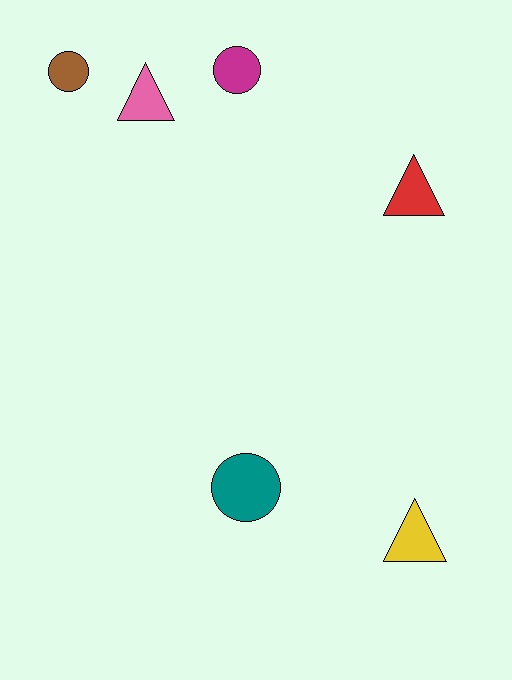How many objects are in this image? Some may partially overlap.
There are 6 objects.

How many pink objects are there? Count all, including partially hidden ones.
There is 1 pink object.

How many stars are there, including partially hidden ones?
There are no stars.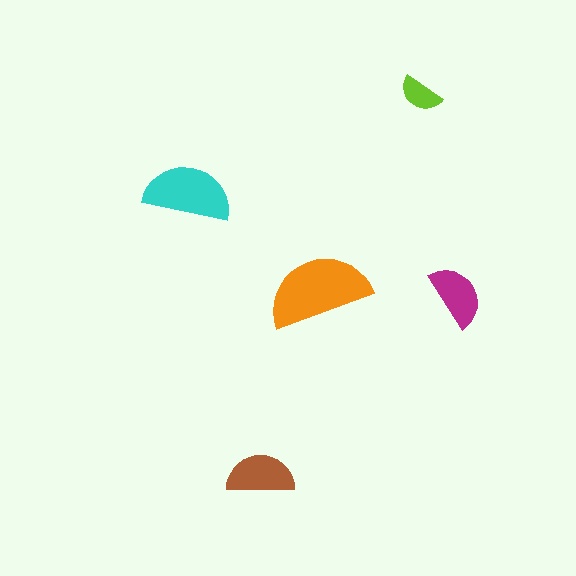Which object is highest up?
The lime semicircle is topmost.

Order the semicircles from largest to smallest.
the orange one, the cyan one, the brown one, the magenta one, the lime one.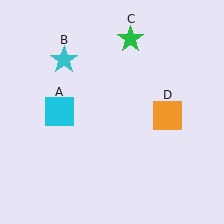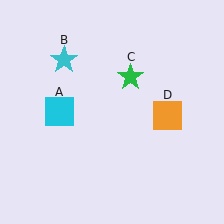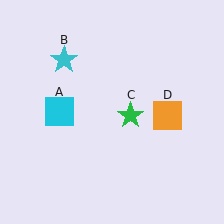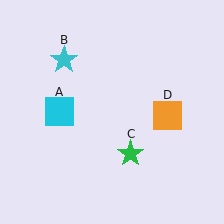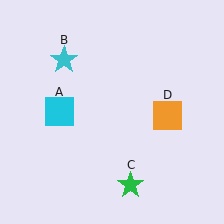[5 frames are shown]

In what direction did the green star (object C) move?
The green star (object C) moved down.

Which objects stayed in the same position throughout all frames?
Cyan square (object A) and cyan star (object B) and orange square (object D) remained stationary.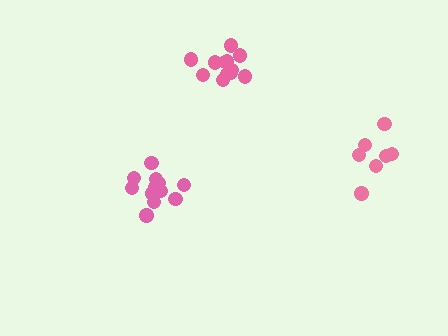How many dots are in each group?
Group 1: 12 dots, Group 2: 12 dots, Group 3: 8 dots (32 total).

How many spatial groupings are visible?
There are 3 spatial groupings.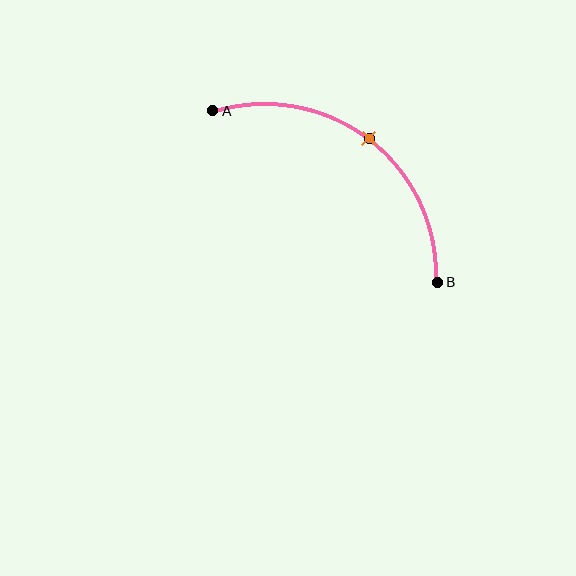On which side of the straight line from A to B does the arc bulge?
The arc bulges above and to the right of the straight line connecting A and B.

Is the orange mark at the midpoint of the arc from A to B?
Yes. The orange mark lies on the arc at equal arc-length from both A and B — it is the arc midpoint.